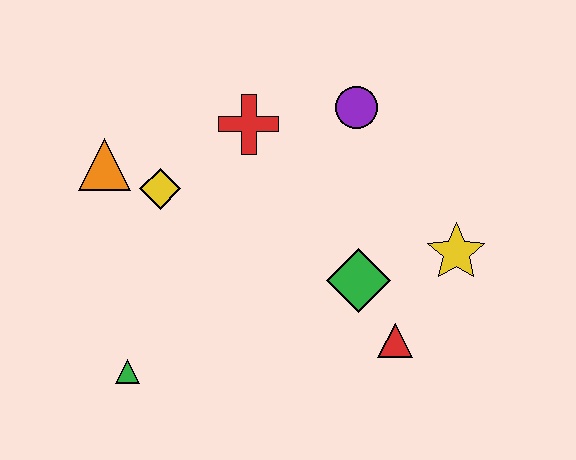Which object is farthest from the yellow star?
The orange triangle is farthest from the yellow star.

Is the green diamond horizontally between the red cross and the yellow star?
Yes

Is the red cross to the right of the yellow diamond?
Yes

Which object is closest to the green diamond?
The red triangle is closest to the green diamond.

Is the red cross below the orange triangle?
No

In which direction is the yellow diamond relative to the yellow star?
The yellow diamond is to the left of the yellow star.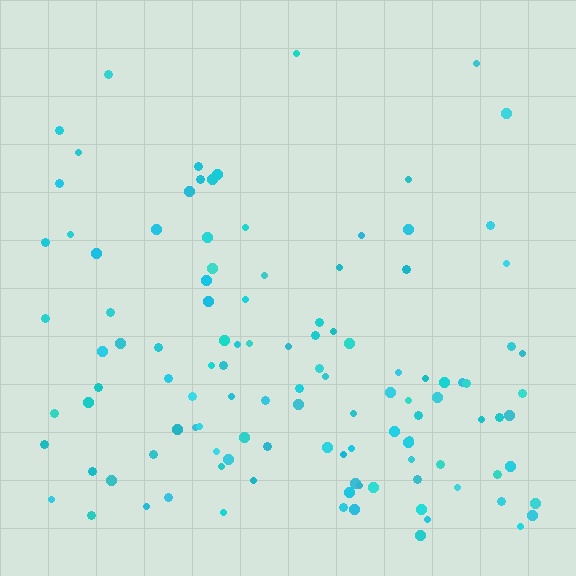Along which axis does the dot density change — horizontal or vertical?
Vertical.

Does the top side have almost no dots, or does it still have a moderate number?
Still a moderate number, just noticeably fewer than the bottom.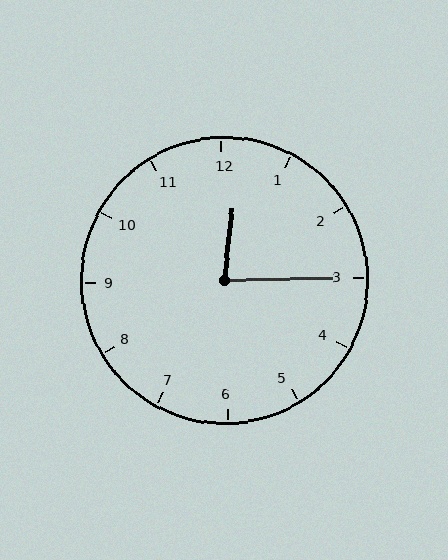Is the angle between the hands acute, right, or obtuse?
It is acute.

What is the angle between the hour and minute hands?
Approximately 82 degrees.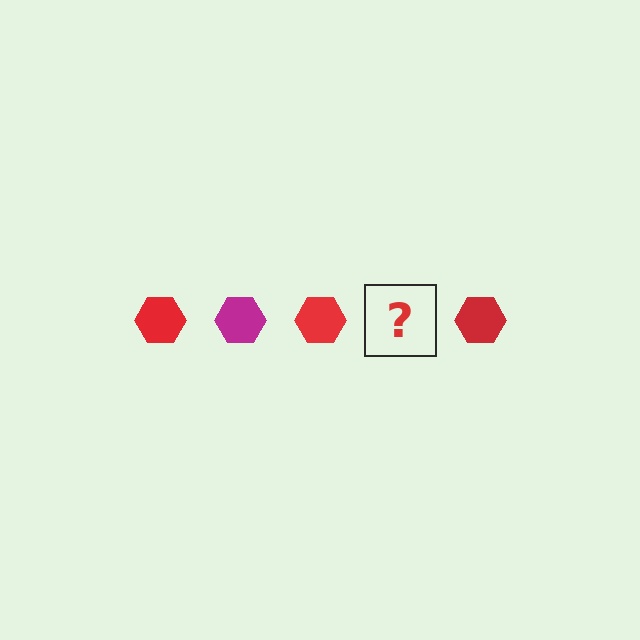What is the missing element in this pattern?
The missing element is a magenta hexagon.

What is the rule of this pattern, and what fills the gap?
The rule is that the pattern cycles through red, magenta hexagons. The gap should be filled with a magenta hexagon.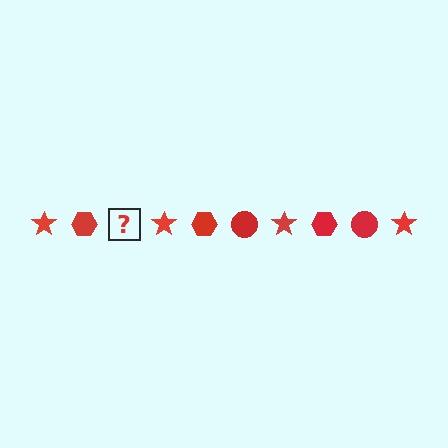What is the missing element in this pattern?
The missing element is a red circle.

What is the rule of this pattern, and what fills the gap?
The rule is that the pattern cycles through star, hexagon, circle shapes in red. The gap should be filled with a red circle.